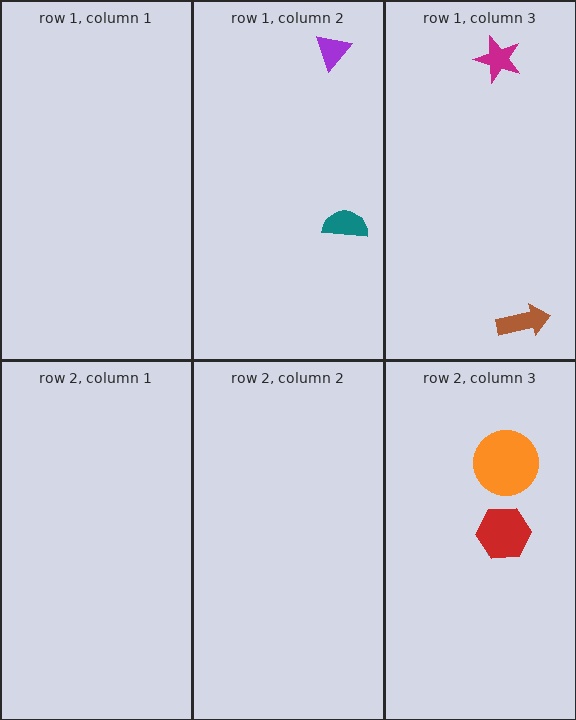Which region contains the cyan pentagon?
The row 2, column 3 region.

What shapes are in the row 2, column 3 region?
The cyan pentagon, the orange circle, the red hexagon.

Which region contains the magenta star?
The row 1, column 3 region.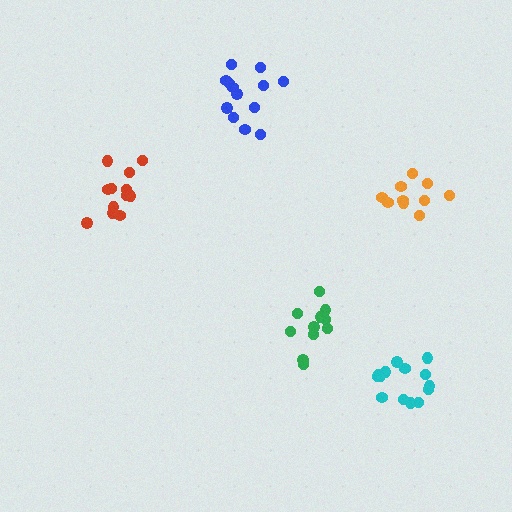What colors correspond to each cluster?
The clusters are colored: green, red, orange, blue, cyan.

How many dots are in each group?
Group 1: 11 dots, Group 2: 12 dots, Group 3: 10 dots, Group 4: 13 dots, Group 5: 14 dots (60 total).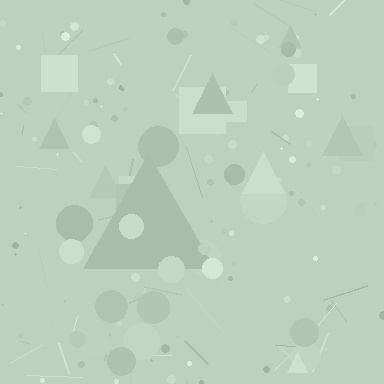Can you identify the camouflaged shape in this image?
The camouflaged shape is a triangle.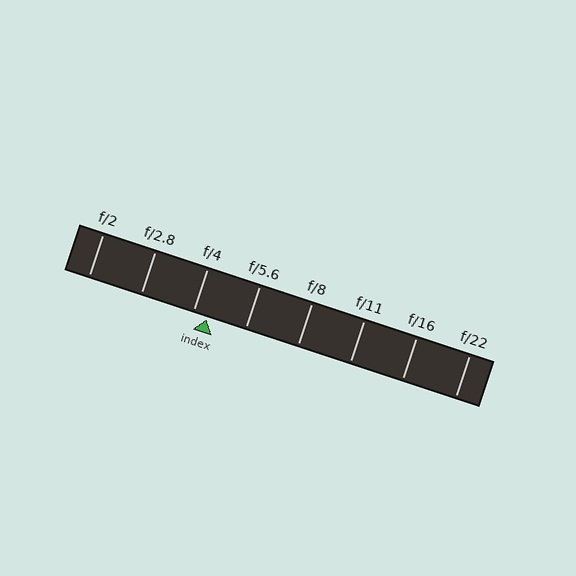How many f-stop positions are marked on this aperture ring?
There are 8 f-stop positions marked.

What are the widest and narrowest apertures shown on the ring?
The widest aperture shown is f/2 and the narrowest is f/22.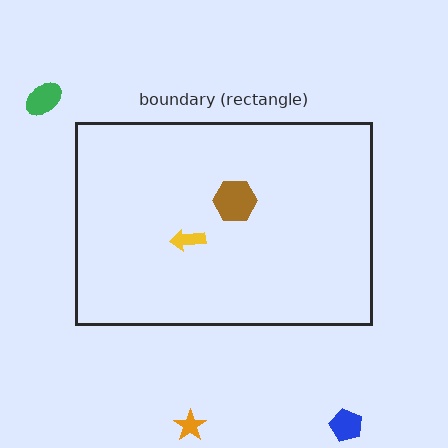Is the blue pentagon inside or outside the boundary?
Outside.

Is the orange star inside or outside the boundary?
Outside.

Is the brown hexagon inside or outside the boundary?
Inside.